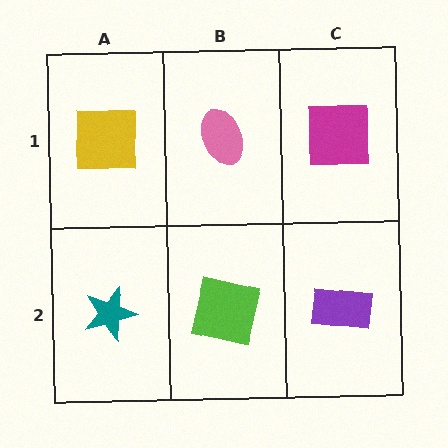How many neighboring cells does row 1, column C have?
2.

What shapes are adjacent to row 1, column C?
A purple rectangle (row 2, column C), a pink ellipse (row 1, column B).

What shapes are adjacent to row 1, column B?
A lime square (row 2, column B), a yellow square (row 1, column A), a magenta square (row 1, column C).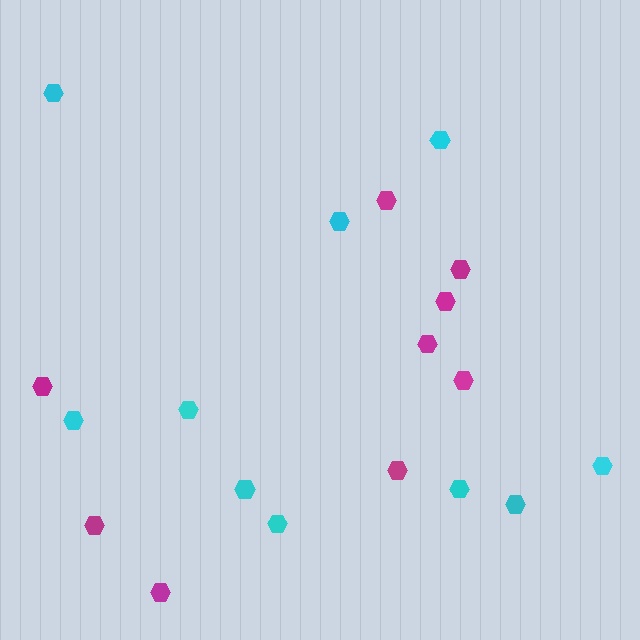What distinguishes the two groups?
There are 2 groups: one group of magenta hexagons (9) and one group of cyan hexagons (10).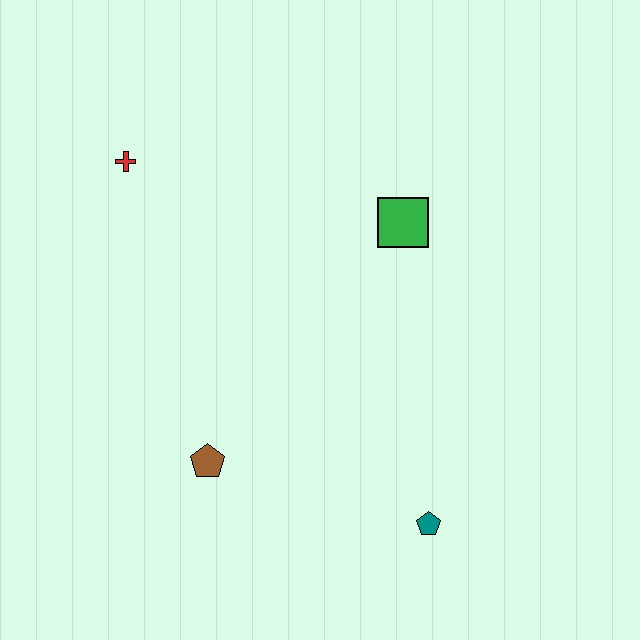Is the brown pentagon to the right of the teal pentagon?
No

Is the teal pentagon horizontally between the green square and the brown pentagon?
No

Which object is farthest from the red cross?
The teal pentagon is farthest from the red cross.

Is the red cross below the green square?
No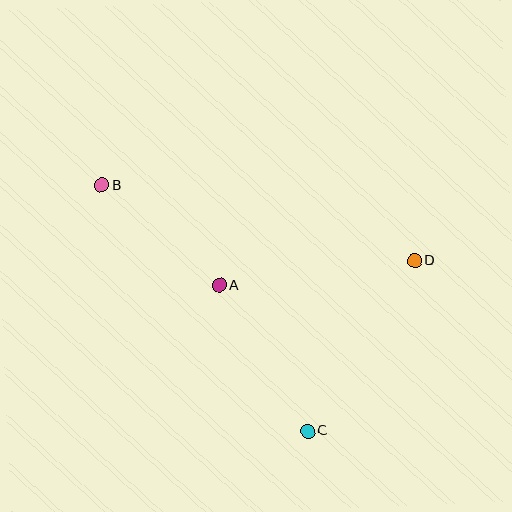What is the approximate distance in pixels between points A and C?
The distance between A and C is approximately 171 pixels.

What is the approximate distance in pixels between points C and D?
The distance between C and D is approximately 201 pixels.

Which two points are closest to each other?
Points A and B are closest to each other.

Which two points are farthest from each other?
Points B and D are farthest from each other.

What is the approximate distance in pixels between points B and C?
The distance between B and C is approximately 321 pixels.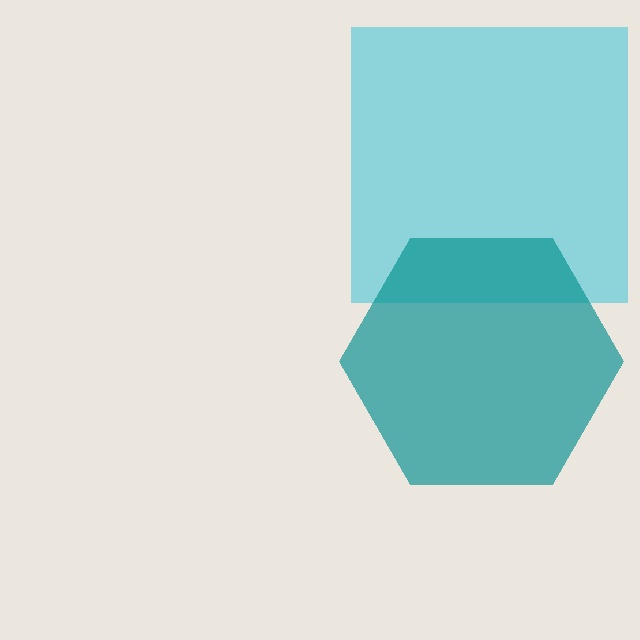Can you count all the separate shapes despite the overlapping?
Yes, there are 2 separate shapes.